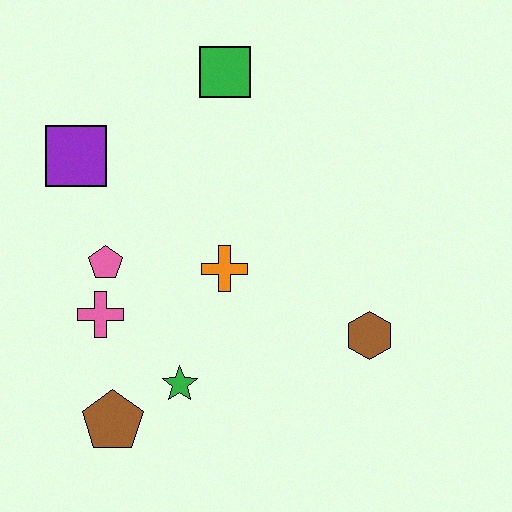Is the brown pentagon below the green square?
Yes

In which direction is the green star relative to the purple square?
The green star is below the purple square.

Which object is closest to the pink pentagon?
The pink cross is closest to the pink pentagon.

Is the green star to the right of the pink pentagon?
Yes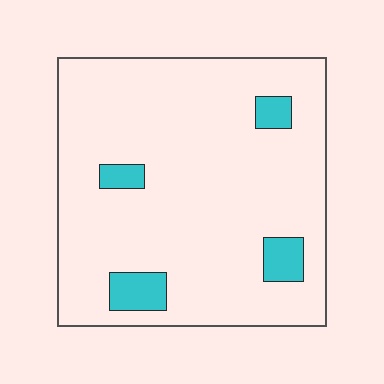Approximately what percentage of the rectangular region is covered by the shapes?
Approximately 10%.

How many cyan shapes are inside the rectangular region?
4.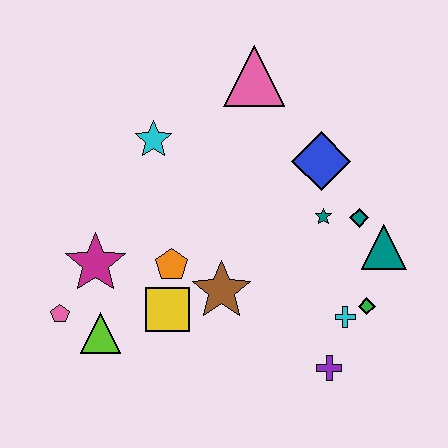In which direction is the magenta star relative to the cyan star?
The magenta star is below the cyan star.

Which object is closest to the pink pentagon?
The lime triangle is closest to the pink pentagon.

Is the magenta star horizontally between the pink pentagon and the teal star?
Yes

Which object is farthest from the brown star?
The pink triangle is farthest from the brown star.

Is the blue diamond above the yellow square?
Yes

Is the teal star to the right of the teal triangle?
No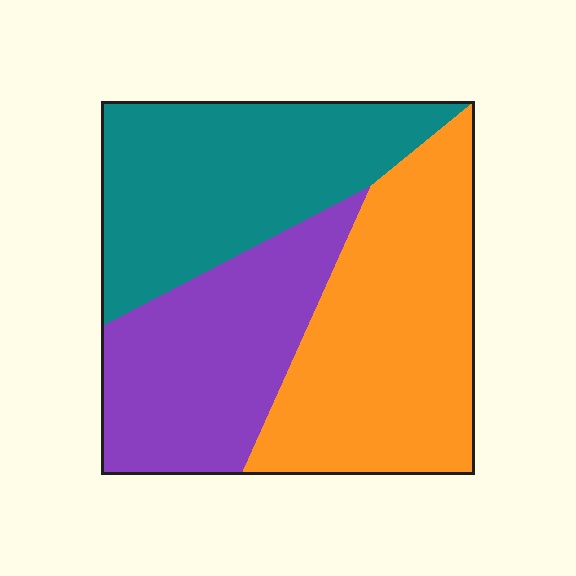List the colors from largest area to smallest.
From largest to smallest: orange, teal, purple.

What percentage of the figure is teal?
Teal takes up about one third (1/3) of the figure.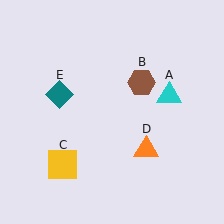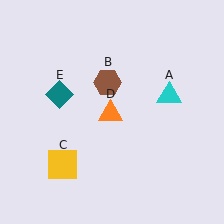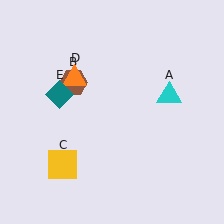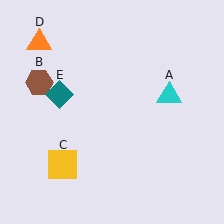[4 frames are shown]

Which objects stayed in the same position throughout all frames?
Cyan triangle (object A) and yellow square (object C) and teal diamond (object E) remained stationary.